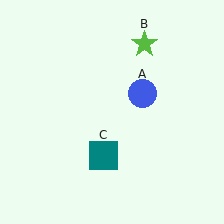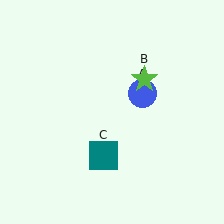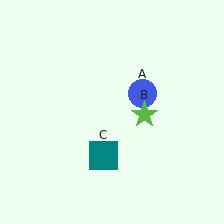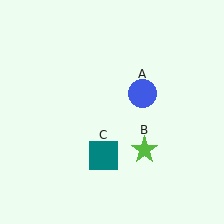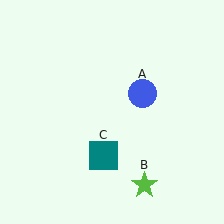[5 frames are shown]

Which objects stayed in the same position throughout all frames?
Blue circle (object A) and teal square (object C) remained stationary.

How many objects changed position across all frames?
1 object changed position: lime star (object B).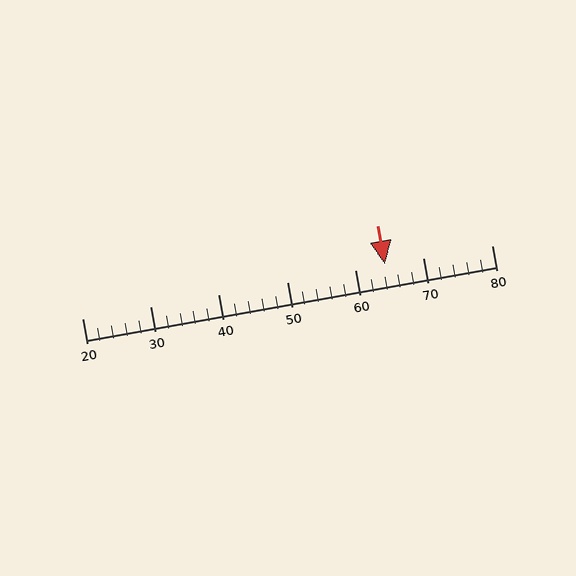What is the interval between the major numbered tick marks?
The major tick marks are spaced 10 units apart.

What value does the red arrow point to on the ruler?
The red arrow points to approximately 64.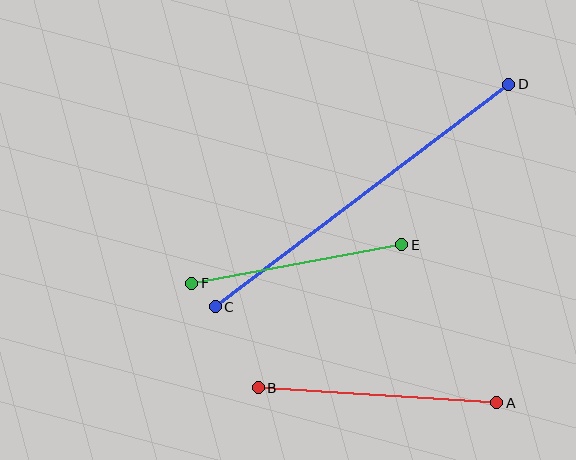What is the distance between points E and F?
The distance is approximately 213 pixels.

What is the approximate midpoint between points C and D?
The midpoint is at approximately (362, 196) pixels.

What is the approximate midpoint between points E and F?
The midpoint is at approximately (297, 264) pixels.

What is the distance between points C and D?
The distance is approximately 368 pixels.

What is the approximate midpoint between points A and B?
The midpoint is at approximately (377, 395) pixels.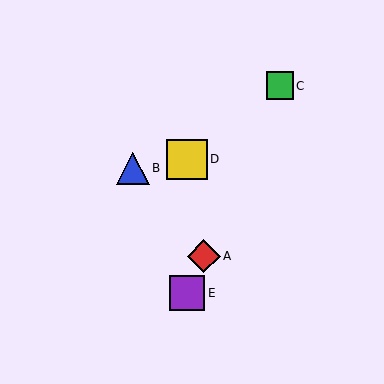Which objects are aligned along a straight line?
Objects A, C, E are aligned along a straight line.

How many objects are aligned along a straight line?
3 objects (A, C, E) are aligned along a straight line.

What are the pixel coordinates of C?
Object C is at (280, 86).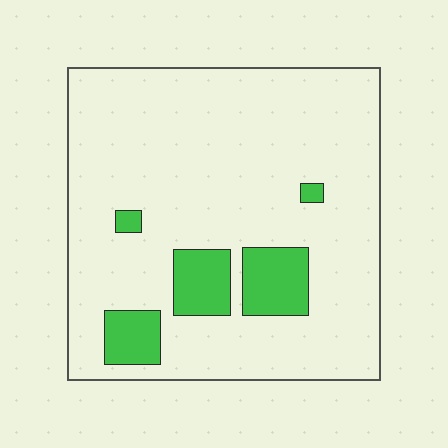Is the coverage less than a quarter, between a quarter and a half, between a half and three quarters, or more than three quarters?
Less than a quarter.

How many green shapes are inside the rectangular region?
5.